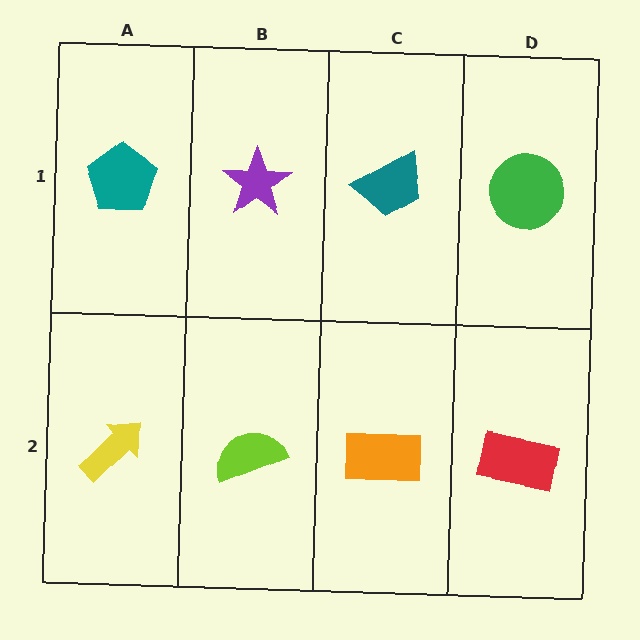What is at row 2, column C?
An orange rectangle.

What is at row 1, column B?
A purple star.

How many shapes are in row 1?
4 shapes.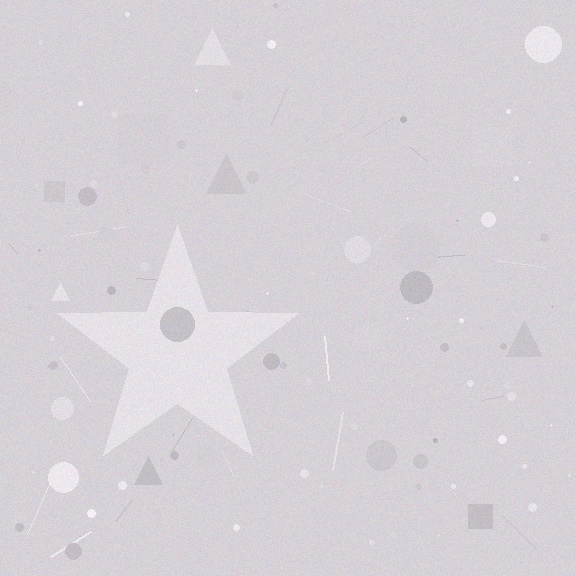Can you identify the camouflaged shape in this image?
The camouflaged shape is a star.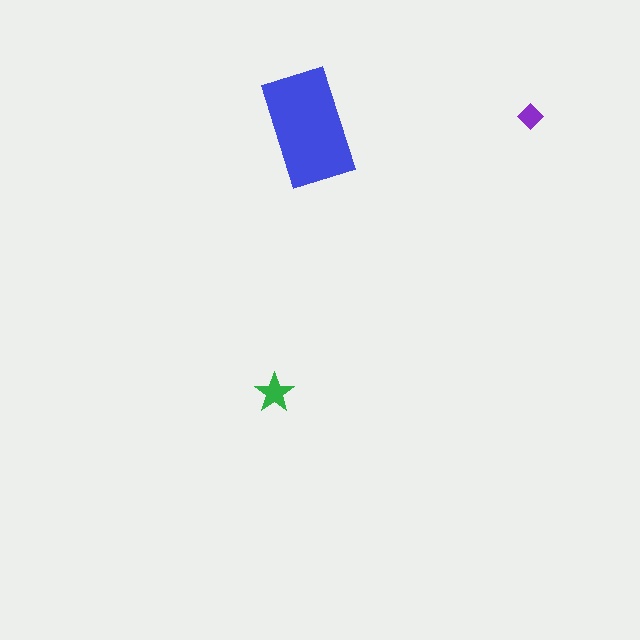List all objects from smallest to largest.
The purple diamond, the green star, the blue rectangle.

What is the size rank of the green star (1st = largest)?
2nd.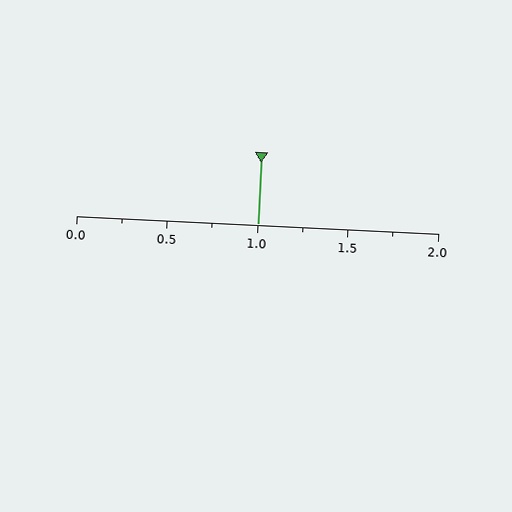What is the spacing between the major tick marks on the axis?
The major ticks are spaced 0.5 apart.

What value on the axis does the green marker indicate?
The marker indicates approximately 1.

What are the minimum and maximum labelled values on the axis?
The axis runs from 0.0 to 2.0.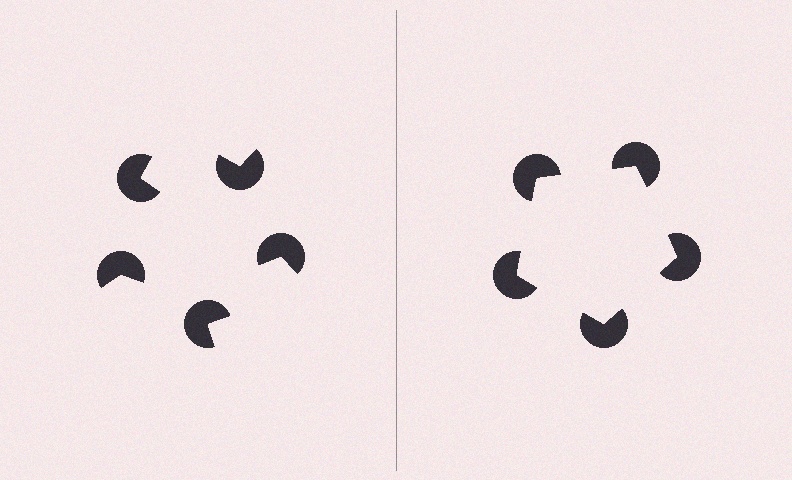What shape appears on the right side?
An illusory pentagon.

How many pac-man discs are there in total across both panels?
10 — 5 on each side.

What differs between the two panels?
The pac-man discs are positioned identically on both sides; only the wedge orientations differ. On the right they align to a pentagon; on the left they are misaligned.